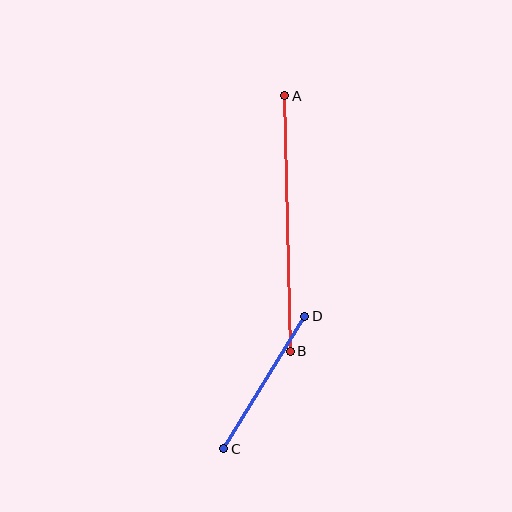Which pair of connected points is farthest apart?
Points A and B are farthest apart.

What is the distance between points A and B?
The distance is approximately 256 pixels.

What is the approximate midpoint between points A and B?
The midpoint is at approximately (287, 223) pixels.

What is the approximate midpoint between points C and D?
The midpoint is at approximately (264, 383) pixels.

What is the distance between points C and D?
The distance is approximately 155 pixels.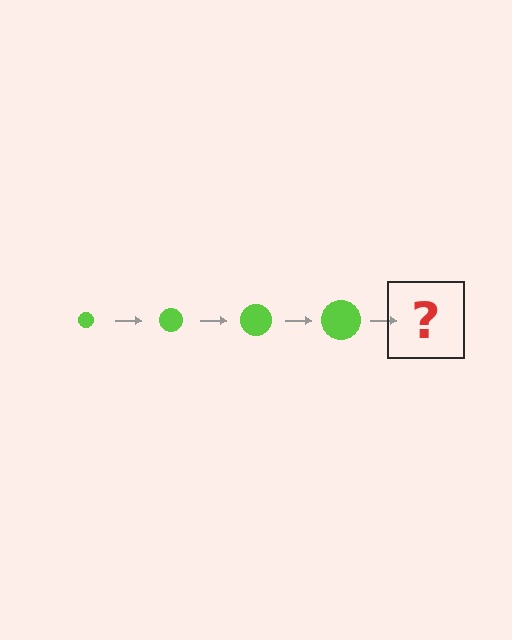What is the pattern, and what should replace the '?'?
The pattern is that the circle gets progressively larger each step. The '?' should be a lime circle, larger than the previous one.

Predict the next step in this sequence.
The next step is a lime circle, larger than the previous one.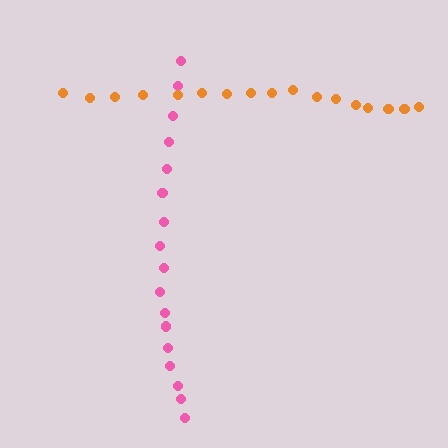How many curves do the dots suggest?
There are 2 distinct paths.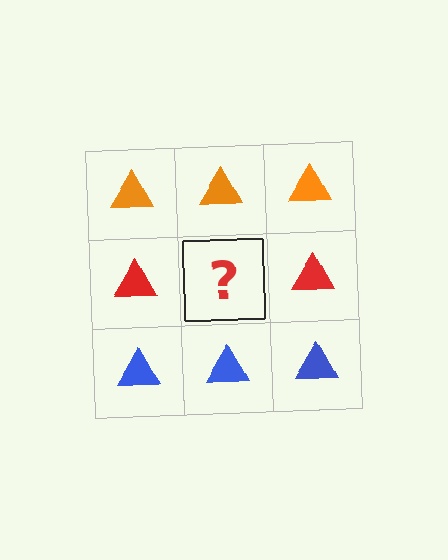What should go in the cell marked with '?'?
The missing cell should contain a red triangle.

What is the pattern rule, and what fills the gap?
The rule is that each row has a consistent color. The gap should be filled with a red triangle.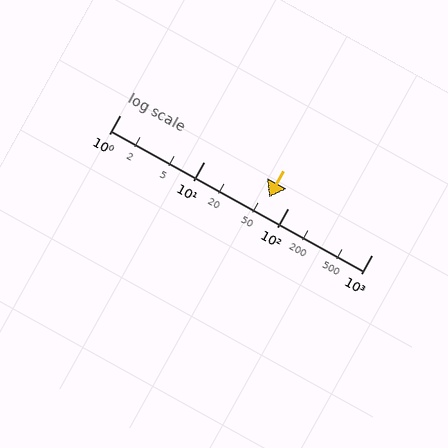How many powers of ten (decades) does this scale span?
The scale spans 3 decades, from 1 to 1000.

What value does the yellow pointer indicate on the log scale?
The pointer indicates approximately 59.